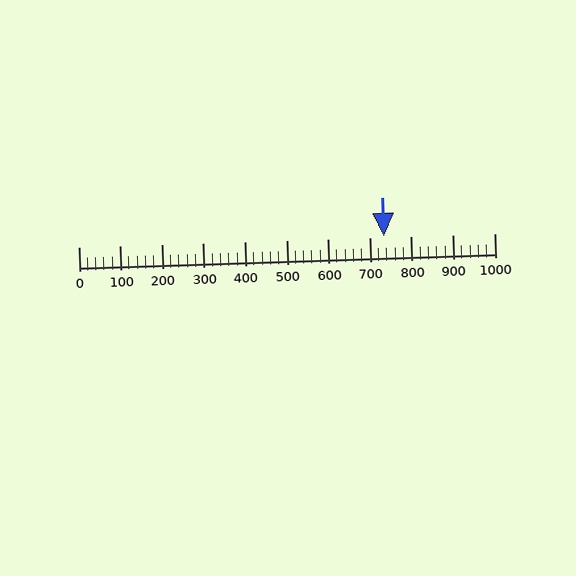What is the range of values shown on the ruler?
The ruler shows values from 0 to 1000.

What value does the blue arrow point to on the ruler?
The blue arrow points to approximately 734.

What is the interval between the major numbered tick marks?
The major tick marks are spaced 100 units apart.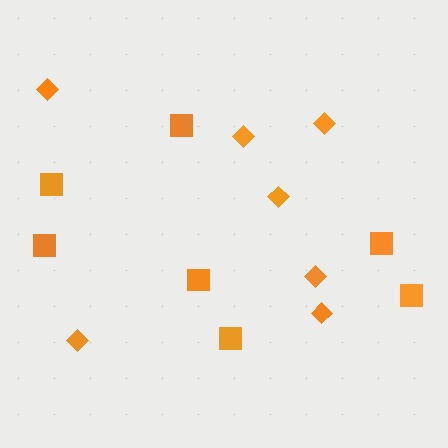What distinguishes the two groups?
There are 2 groups: one group of squares (7) and one group of diamonds (7).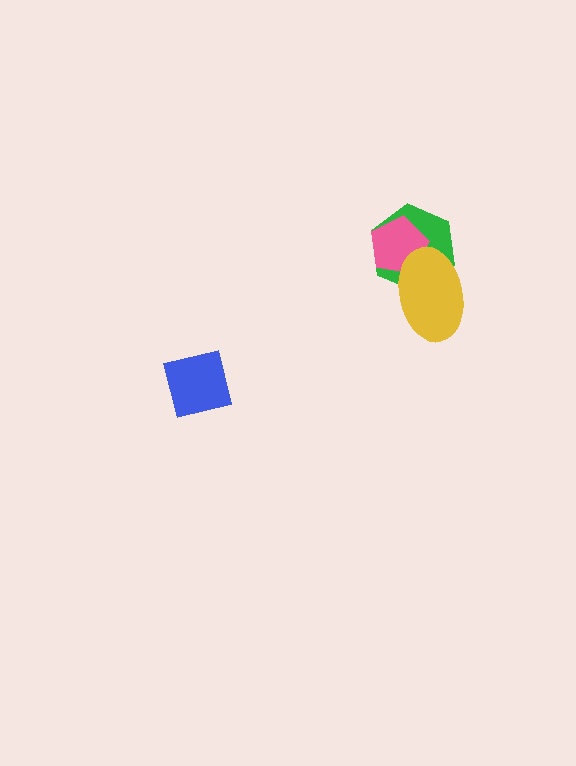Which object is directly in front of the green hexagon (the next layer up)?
The pink pentagon is directly in front of the green hexagon.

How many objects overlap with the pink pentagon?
2 objects overlap with the pink pentagon.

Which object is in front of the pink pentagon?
The yellow ellipse is in front of the pink pentagon.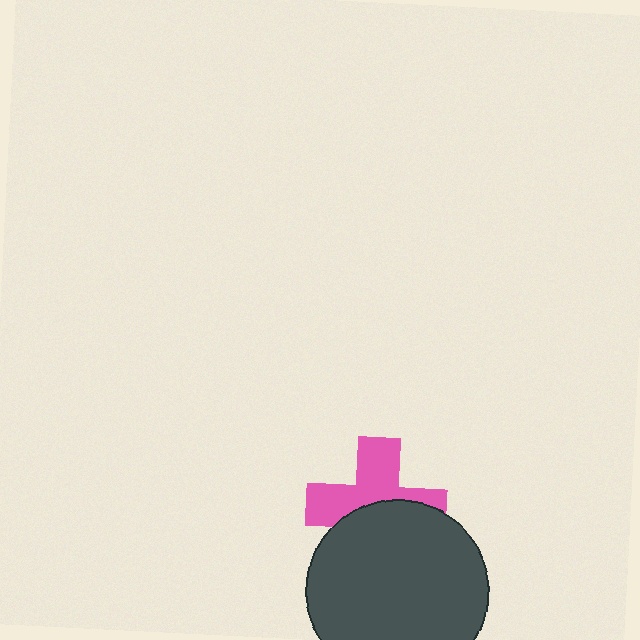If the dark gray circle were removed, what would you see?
You would see the complete pink cross.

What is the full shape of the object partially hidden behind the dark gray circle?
The partially hidden object is a pink cross.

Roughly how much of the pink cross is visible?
About half of it is visible (roughly 53%).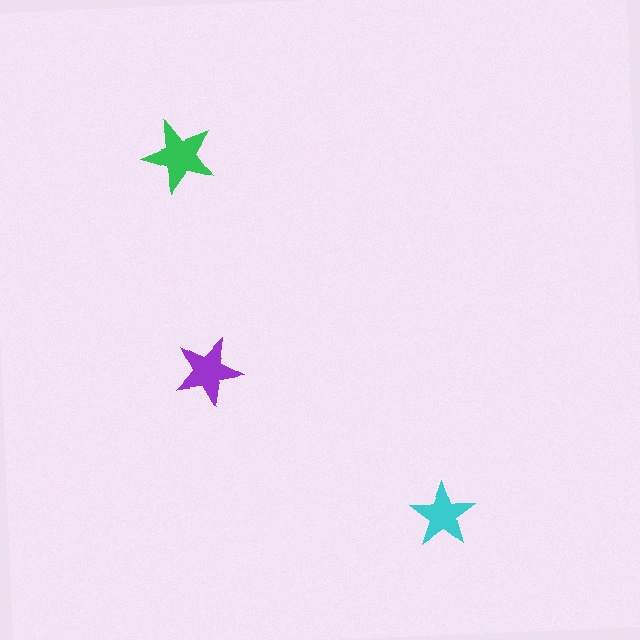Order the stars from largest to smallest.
the green one, the purple one, the cyan one.